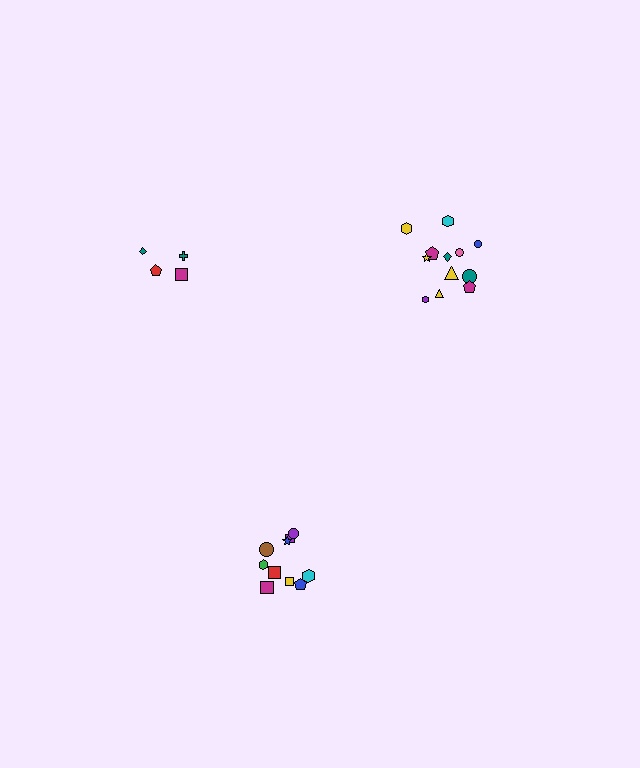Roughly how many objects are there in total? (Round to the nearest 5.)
Roughly 25 objects in total.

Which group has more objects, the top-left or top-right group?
The top-right group.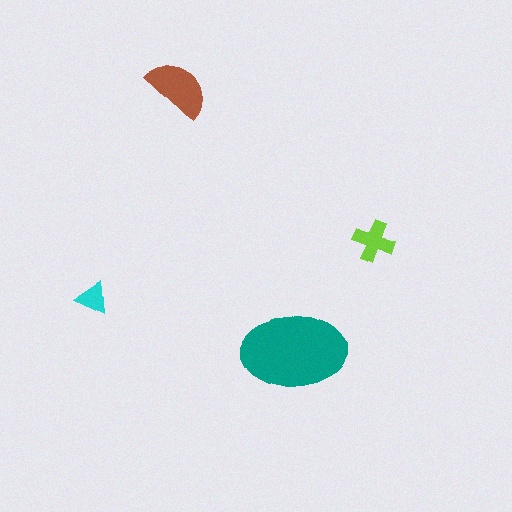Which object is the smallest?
The cyan triangle.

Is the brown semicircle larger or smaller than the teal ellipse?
Smaller.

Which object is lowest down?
The teal ellipse is bottommost.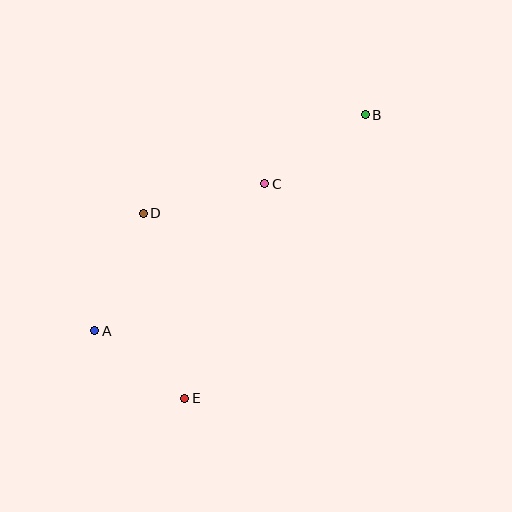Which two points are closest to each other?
Points A and E are closest to each other.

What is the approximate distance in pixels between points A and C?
The distance between A and C is approximately 224 pixels.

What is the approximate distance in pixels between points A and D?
The distance between A and D is approximately 127 pixels.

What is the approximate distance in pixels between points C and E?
The distance between C and E is approximately 229 pixels.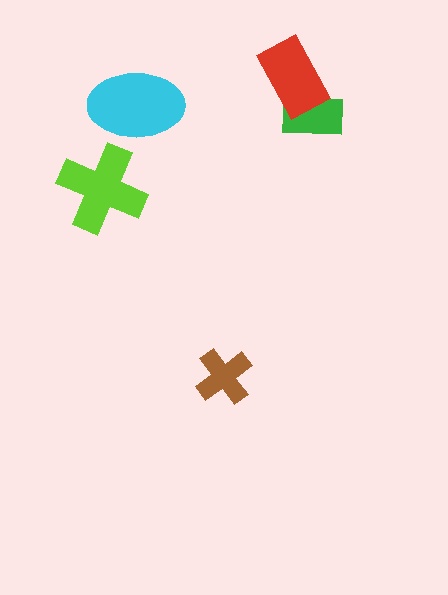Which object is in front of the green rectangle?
The red rectangle is in front of the green rectangle.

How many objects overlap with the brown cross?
0 objects overlap with the brown cross.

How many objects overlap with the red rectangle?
1 object overlaps with the red rectangle.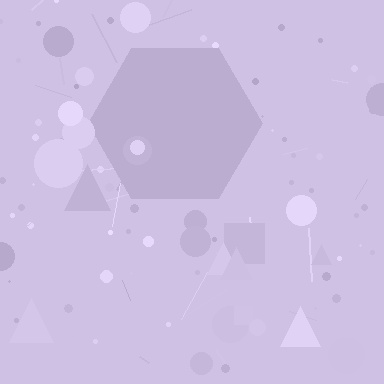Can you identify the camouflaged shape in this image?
The camouflaged shape is a hexagon.